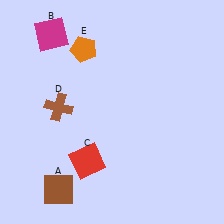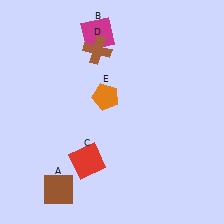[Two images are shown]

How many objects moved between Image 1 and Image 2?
3 objects moved between the two images.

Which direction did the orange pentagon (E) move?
The orange pentagon (E) moved down.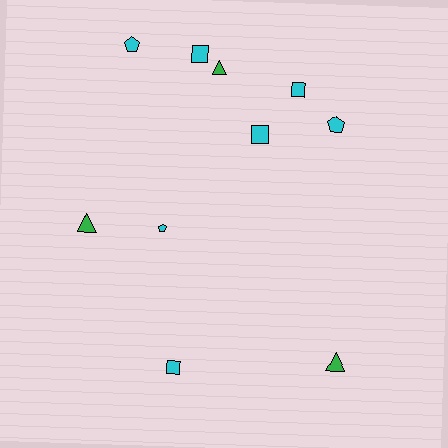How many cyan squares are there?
There are 4 cyan squares.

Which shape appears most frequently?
Square, with 4 objects.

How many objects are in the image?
There are 10 objects.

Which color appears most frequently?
Cyan, with 7 objects.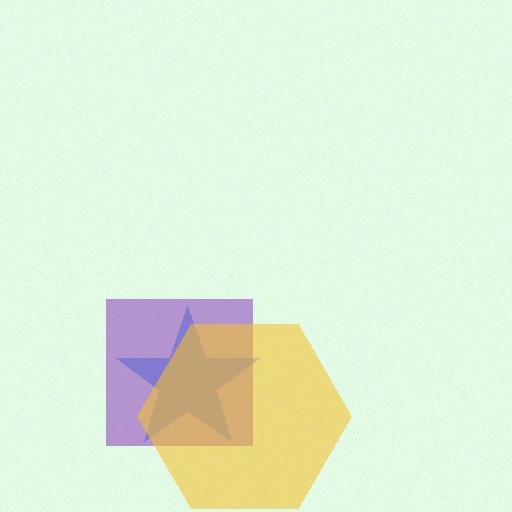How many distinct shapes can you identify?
There are 3 distinct shapes: a purple square, a blue star, a yellow hexagon.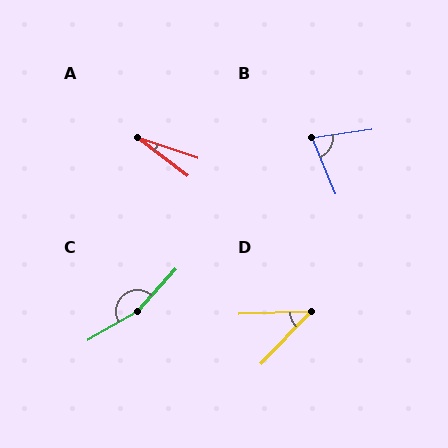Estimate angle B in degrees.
Approximately 75 degrees.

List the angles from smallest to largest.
A (18°), D (44°), B (75°), C (162°).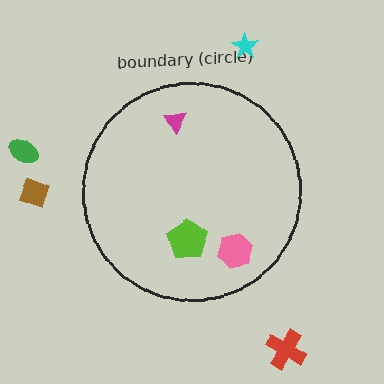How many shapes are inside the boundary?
3 inside, 4 outside.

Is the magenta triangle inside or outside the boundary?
Inside.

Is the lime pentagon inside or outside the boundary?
Inside.